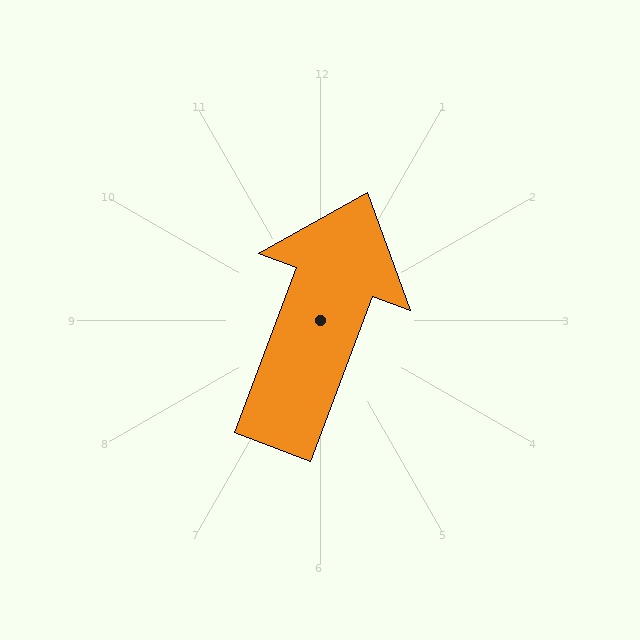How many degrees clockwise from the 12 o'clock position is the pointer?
Approximately 21 degrees.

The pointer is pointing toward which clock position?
Roughly 1 o'clock.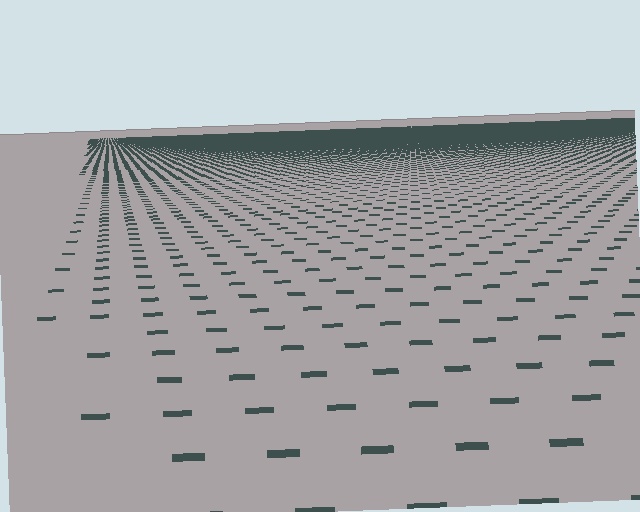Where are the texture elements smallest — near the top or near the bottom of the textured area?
Near the top.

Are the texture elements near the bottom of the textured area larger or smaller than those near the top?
Larger. Near the bottom, elements are closer to the viewer and appear at a bigger on-screen size.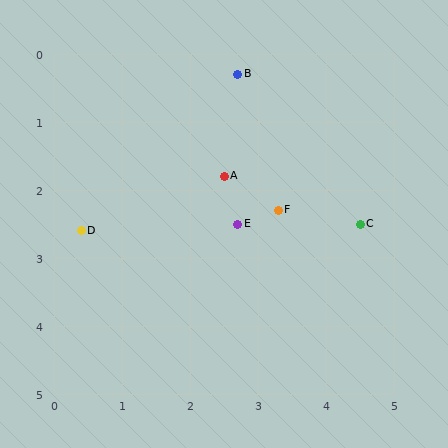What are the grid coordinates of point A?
Point A is at approximately (2.5, 1.8).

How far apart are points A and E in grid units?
Points A and E are about 0.7 grid units apart.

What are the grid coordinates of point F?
Point F is at approximately (3.3, 2.3).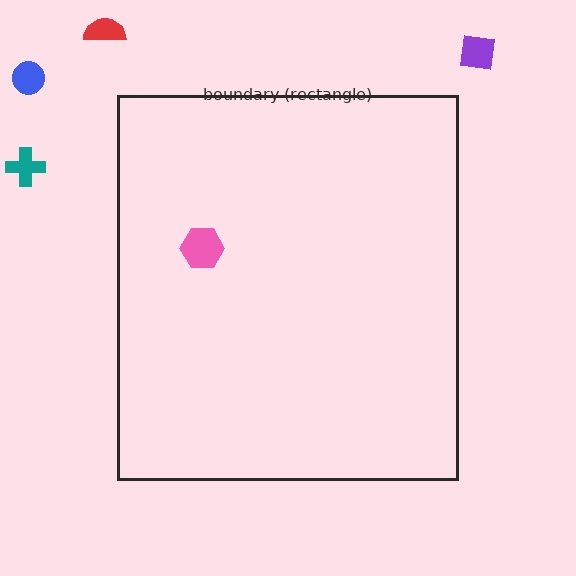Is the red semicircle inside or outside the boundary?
Outside.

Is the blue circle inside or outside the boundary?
Outside.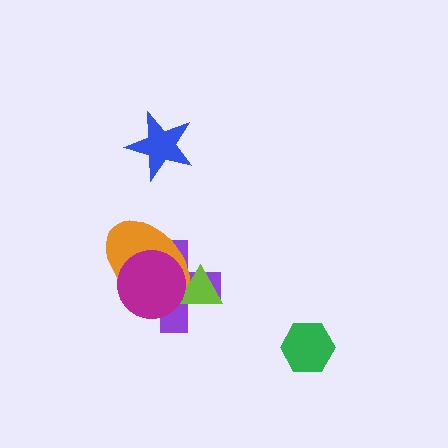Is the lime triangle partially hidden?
Yes, it is partially covered by another shape.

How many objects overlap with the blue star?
0 objects overlap with the blue star.